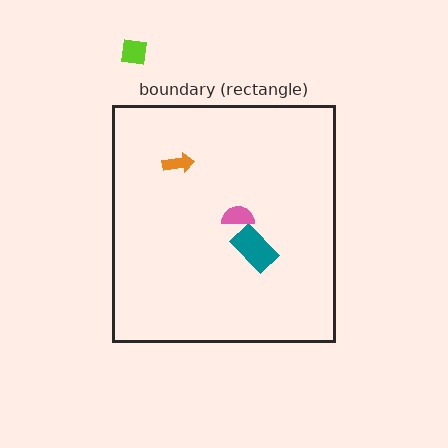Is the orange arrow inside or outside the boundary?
Inside.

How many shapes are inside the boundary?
3 inside, 1 outside.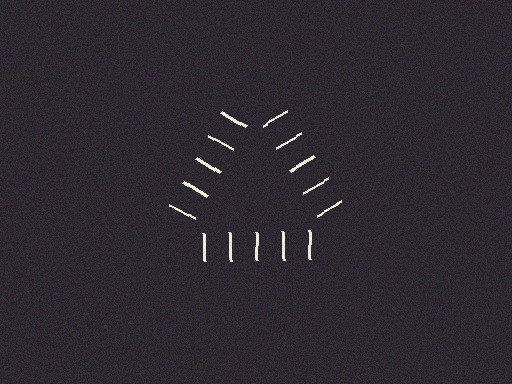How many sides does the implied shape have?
3 sides — the line-ends trace a triangle.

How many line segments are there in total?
15 — 5 along each of the 3 edges.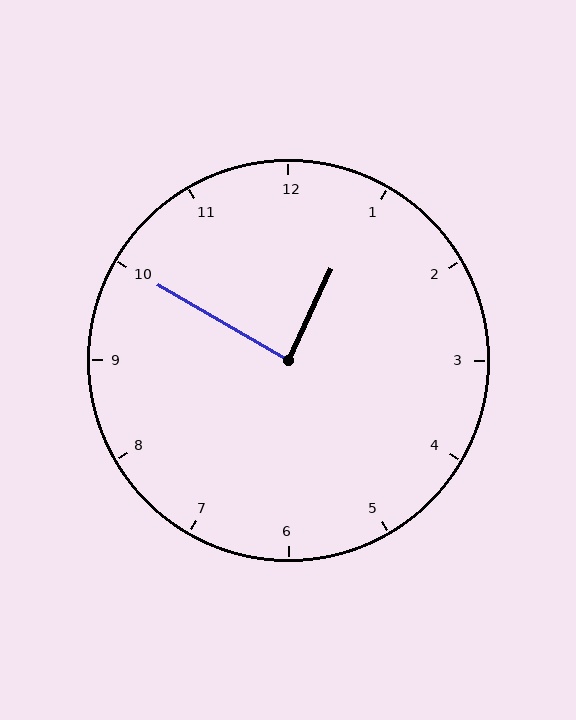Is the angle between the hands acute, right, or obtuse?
It is right.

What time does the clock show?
12:50.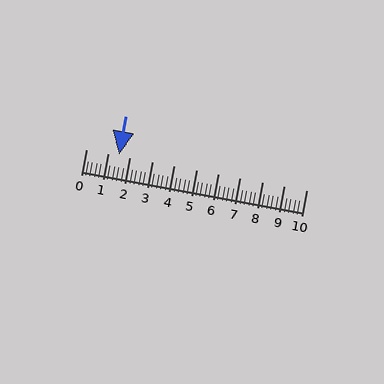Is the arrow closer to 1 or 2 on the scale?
The arrow is closer to 2.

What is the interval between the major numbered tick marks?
The major tick marks are spaced 1 units apart.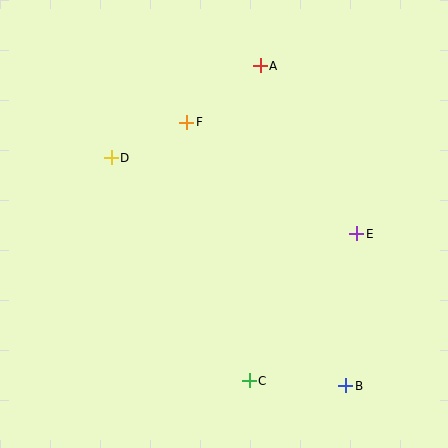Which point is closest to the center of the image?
Point F at (187, 122) is closest to the center.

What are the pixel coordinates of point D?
Point D is at (111, 158).